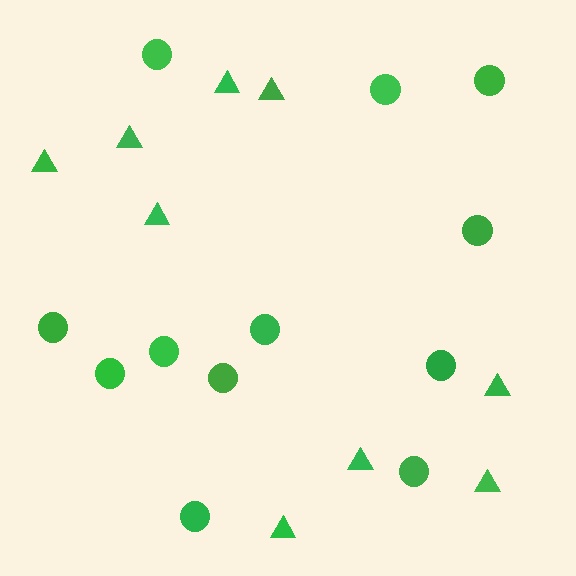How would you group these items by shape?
There are 2 groups: one group of triangles (9) and one group of circles (12).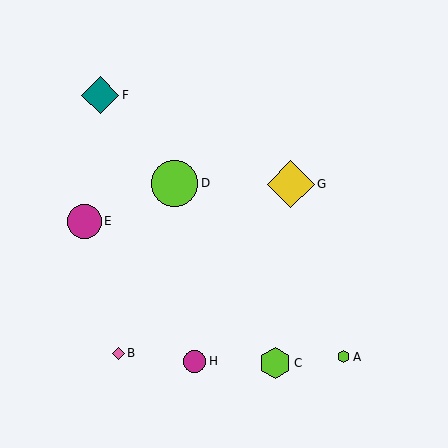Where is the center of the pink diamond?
The center of the pink diamond is at (118, 353).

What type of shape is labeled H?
Shape H is a magenta circle.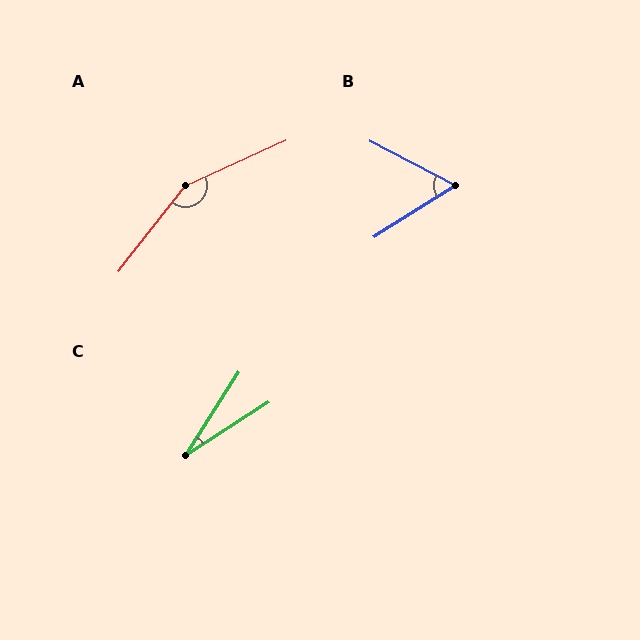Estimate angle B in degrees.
Approximately 60 degrees.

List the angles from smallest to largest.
C (25°), B (60°), A (152°).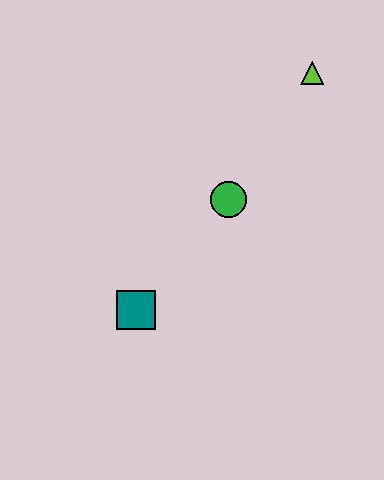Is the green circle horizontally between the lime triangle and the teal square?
Yes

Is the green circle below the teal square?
No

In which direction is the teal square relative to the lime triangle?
The teal square is below the lime triangle.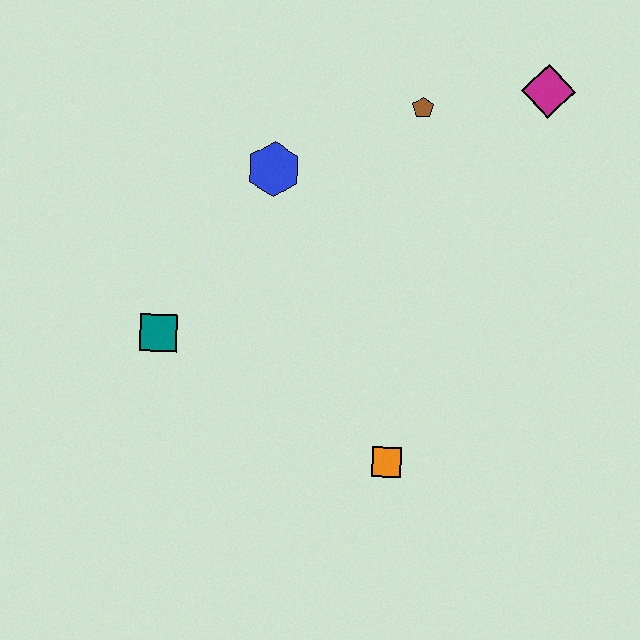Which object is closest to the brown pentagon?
The magenta diamond is closest to the brown pentagon.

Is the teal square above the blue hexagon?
No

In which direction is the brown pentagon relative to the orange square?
The brown pentagon is above the orange square.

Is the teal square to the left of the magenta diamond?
Yes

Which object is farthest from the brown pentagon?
The orange square is farthest from the brown pentagon.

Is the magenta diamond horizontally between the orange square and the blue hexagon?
No